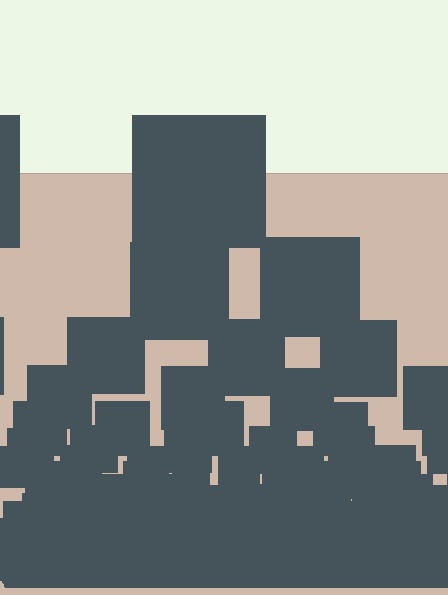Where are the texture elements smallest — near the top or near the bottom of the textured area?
Near the bottom.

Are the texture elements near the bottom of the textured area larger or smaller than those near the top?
Smaller. The gradient is inverted — elements near the bottom are smaller and denser.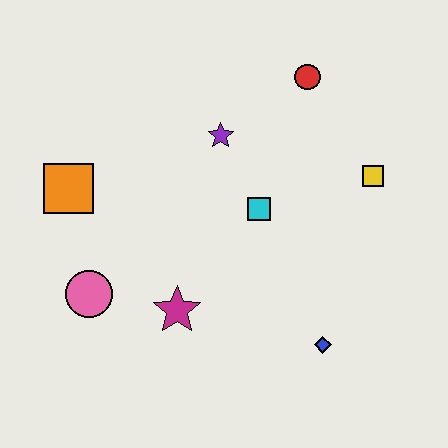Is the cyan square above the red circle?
No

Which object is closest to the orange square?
The pink circle is closest to the orange square.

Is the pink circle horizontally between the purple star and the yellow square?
No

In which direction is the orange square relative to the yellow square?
The orange square is to the left of the yellow square.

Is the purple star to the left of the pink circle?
No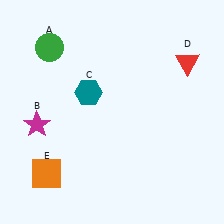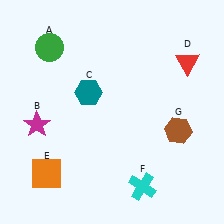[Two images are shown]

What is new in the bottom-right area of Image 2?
A brown hexagon (G) was added in the bottom-right area of Image 2.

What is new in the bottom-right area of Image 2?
A cyan cross (F) was added in the bottom-right area of Image 2.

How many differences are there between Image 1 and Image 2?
There are 2 differences between the two images.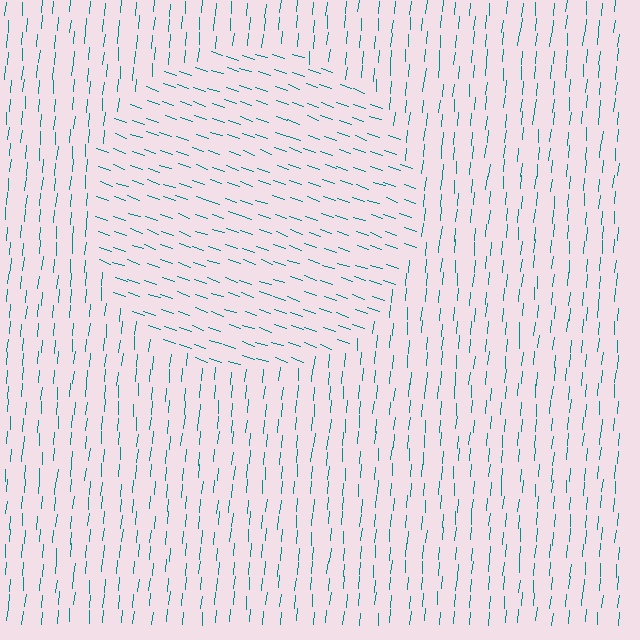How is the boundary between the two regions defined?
The boundary is defined purely by a change in line orientation (approximately 76 degrees difference). All lines are the same color and thickness.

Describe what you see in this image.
The image is filled with small teal line segments. A circle region in the image has lines oriented differently from the surrounding lines, creating a visible texture boundary.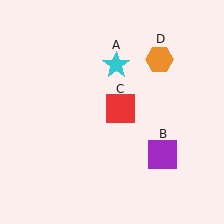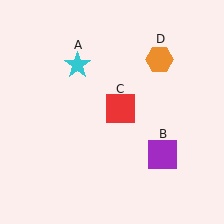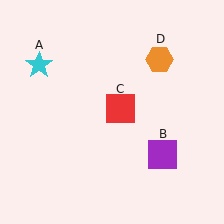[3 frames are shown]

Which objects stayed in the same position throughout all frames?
Purple square (object B) and red square (object C) and orange hexagon (object D) remained stationary.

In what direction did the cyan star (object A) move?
The cyan star (object A) moved left.